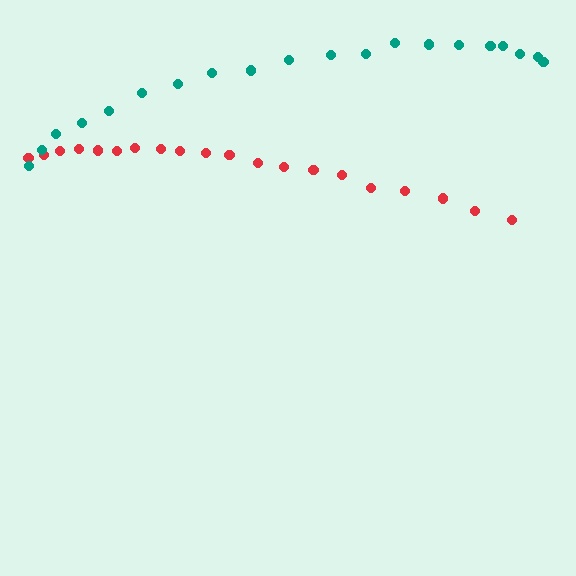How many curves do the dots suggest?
There are 2 distinct paths.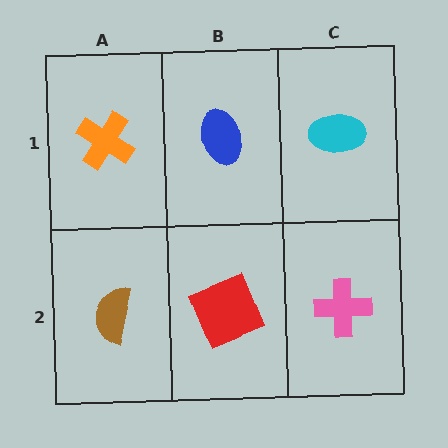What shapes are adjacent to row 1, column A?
A brown semicircle (row 2, column A), a blue ellipse (row 1, column B).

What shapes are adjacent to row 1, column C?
A pink cross (row 2, column C), a blue ellipse (row 1, column B).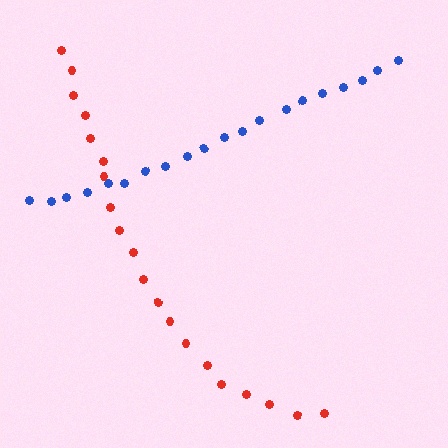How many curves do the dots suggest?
There are 2 distinct paths.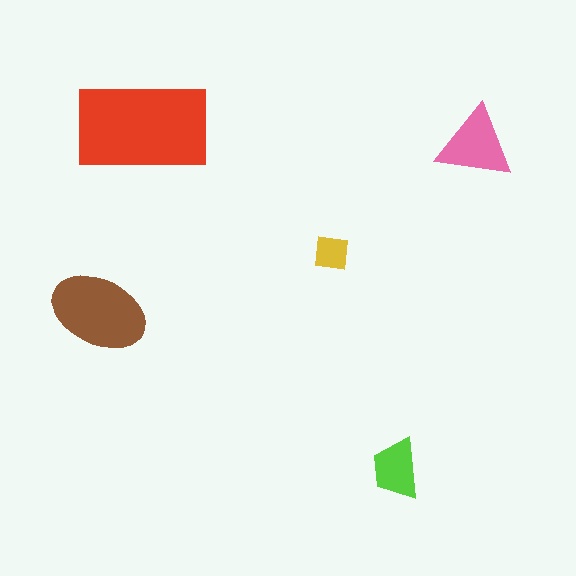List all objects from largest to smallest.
The red rectangle, the brown ellipse, the pink triangle, the lime trapezoid, the yellow square.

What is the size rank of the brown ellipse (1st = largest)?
2nd.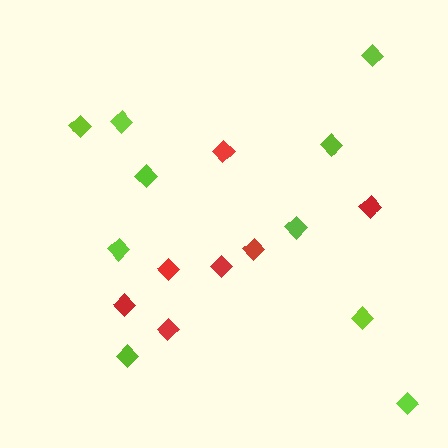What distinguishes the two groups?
There are 2 groups: one group of red diamonds (7) and one group of lime diamonds (10).